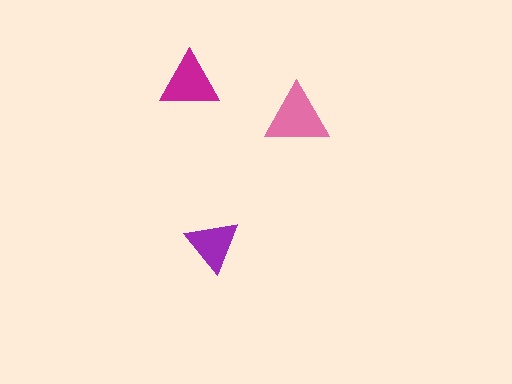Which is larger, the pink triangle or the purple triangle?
The pink one.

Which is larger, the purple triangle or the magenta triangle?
The magenta one.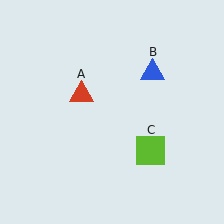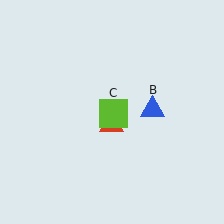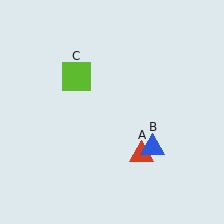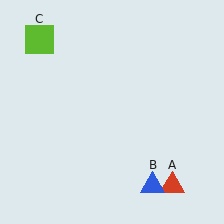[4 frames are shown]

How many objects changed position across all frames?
3 objects changed position: red triangle (object A), blue triangle (object B), lime square (object C).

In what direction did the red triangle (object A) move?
The red triangle (object A) moved down and to the right.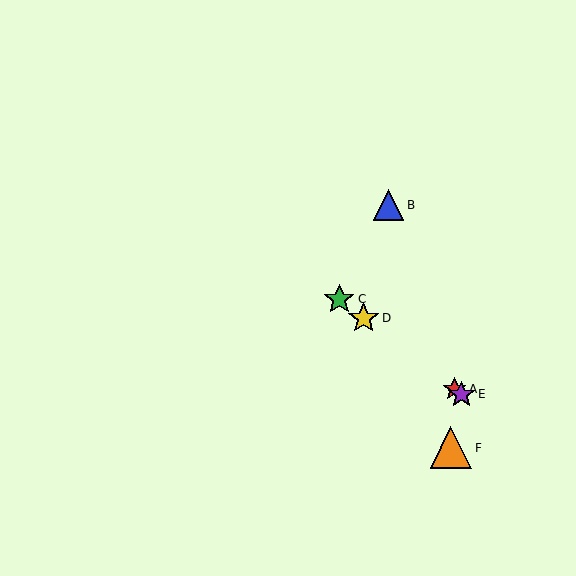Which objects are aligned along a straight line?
Objects A, C, D, E are aligned along a straight line.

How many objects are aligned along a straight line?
4 objects (A, C, D, E) are aligned along a straight line.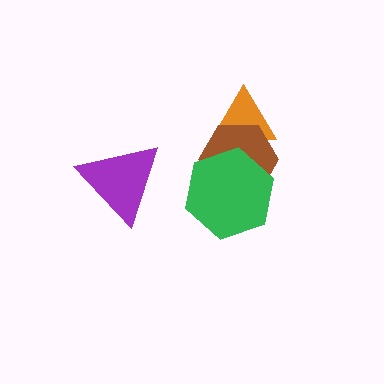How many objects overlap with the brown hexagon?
2 objects overlap with the brown hexagon.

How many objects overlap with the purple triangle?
0 objects overlap with the purple triangle.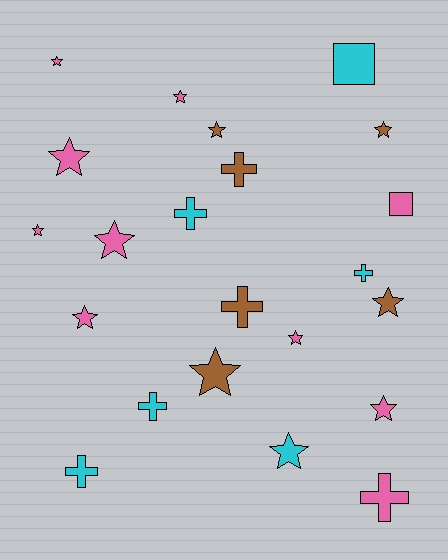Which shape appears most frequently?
Star, with 13 objects.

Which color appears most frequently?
Pink, with 10 objects.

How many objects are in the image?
There are 22 objects.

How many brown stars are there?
There are 4 brown stars.